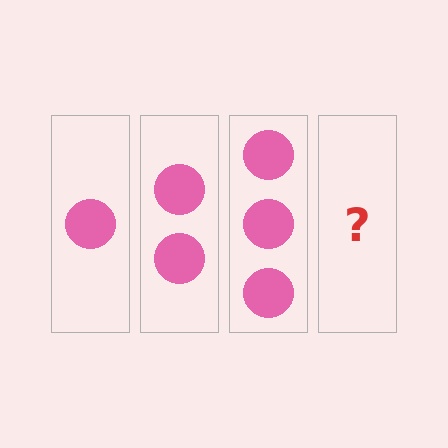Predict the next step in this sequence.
The next step is 4 circles.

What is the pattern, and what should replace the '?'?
The pattern is that each step adds one more circle. The '?' should be 4 circles.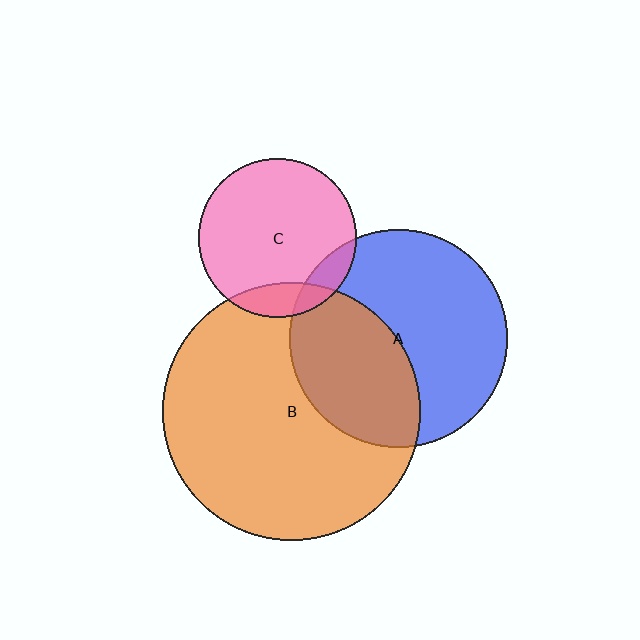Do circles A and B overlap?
Yes.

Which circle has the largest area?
Circle B (orange).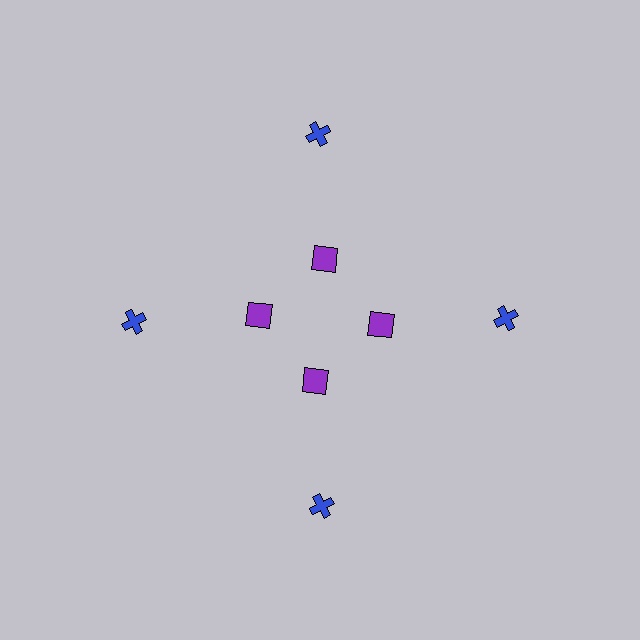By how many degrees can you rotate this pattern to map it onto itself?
The pattern maps onto itself every 90 degrees of rotation.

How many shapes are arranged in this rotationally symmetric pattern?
There are 8 shapes, arranged in 4 groups of 2.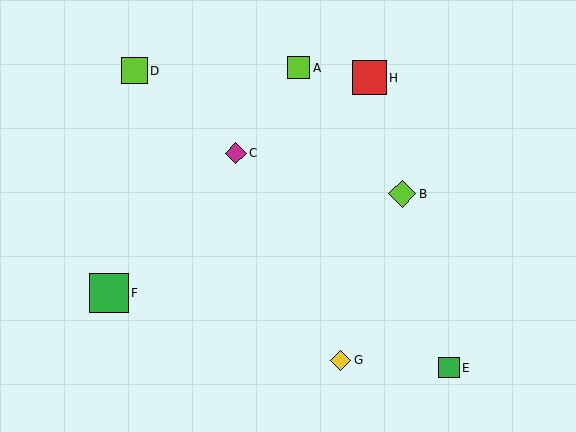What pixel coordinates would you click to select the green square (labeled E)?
Click at (449, 368) to select the green square E.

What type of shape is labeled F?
Shape F is a green square.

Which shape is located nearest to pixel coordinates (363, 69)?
The red square (labeled H) at (369, 78) is nearest to that location.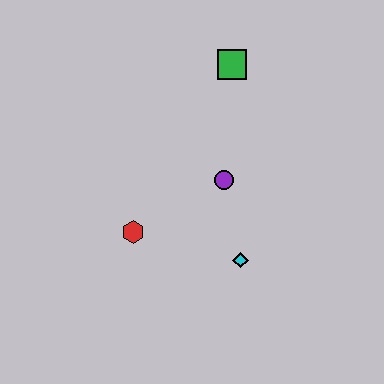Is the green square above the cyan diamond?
Yes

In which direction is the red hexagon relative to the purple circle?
The red hexagon is to the left of the purple circle.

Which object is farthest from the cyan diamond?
The green square is farthest from the cyan diamond.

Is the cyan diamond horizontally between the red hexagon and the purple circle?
No